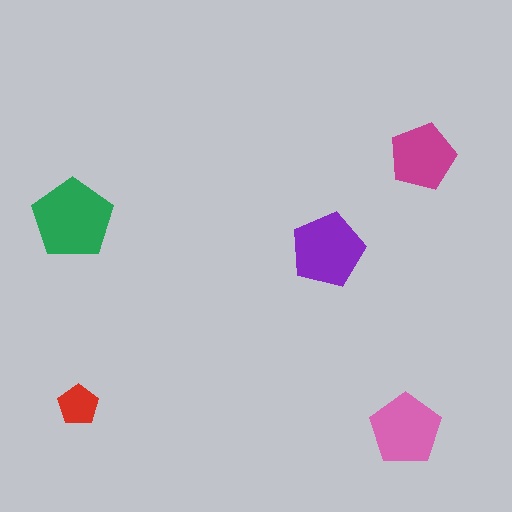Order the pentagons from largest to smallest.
the green one, the purple one, the pink one, the magenta one, the red one.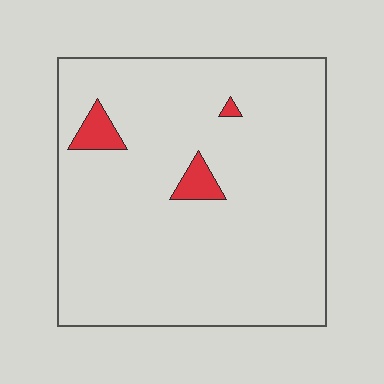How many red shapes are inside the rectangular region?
3.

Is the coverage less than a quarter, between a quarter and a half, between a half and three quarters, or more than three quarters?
Less than a quarter.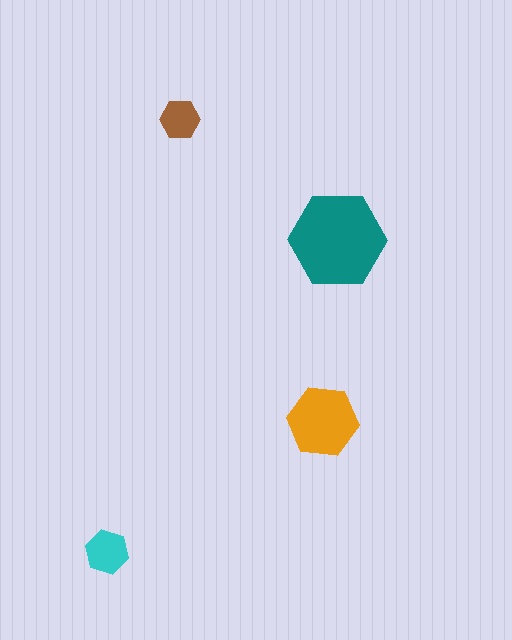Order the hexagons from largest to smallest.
the teal one, the orange one, the cyan one, the brown one.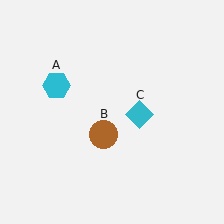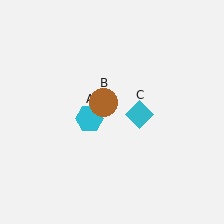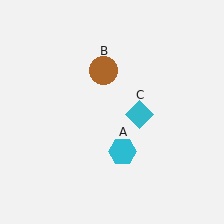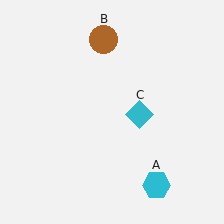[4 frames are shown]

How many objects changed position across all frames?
2 objects changed position: cyan hexagon (object A), brown circle (object B).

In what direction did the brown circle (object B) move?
The brown circle (object B) moved up.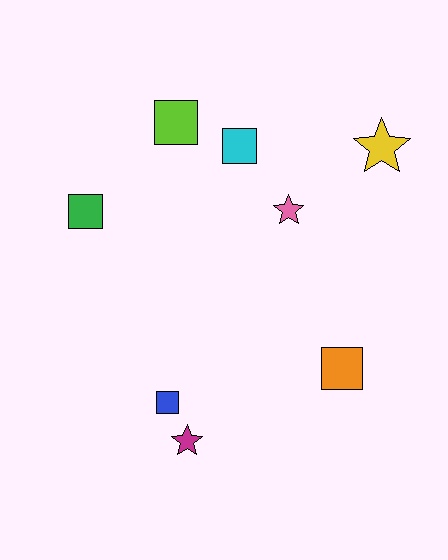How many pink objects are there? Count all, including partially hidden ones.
There is 1 pink object.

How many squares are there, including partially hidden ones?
There are 5 squares.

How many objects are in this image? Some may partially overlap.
There are 8 objects.